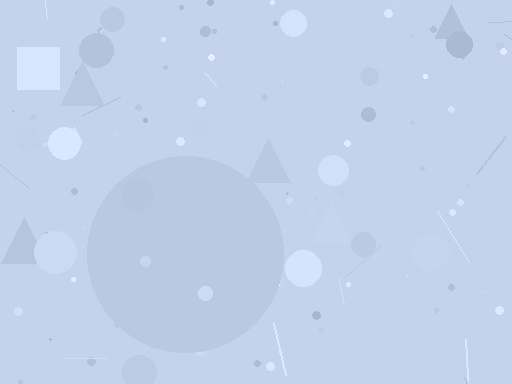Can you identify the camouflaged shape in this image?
The camouflaged shape is a circle.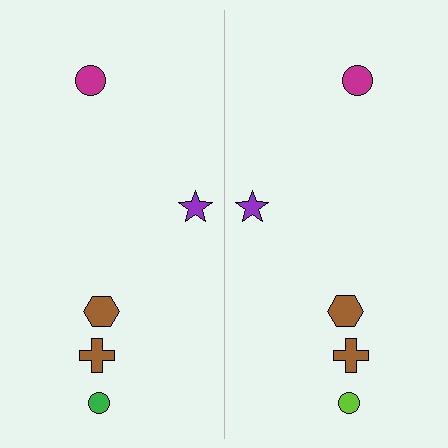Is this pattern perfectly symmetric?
No, the pattern is not perfectly symmetric. The lime circle on the right side breaks the symmetry — its mirror counterpart is green.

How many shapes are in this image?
There are 10 shapes in this image.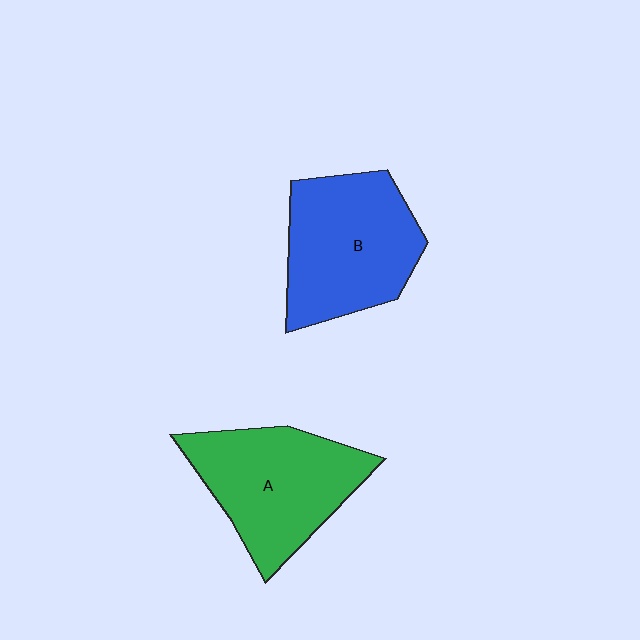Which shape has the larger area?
Shape B (blue).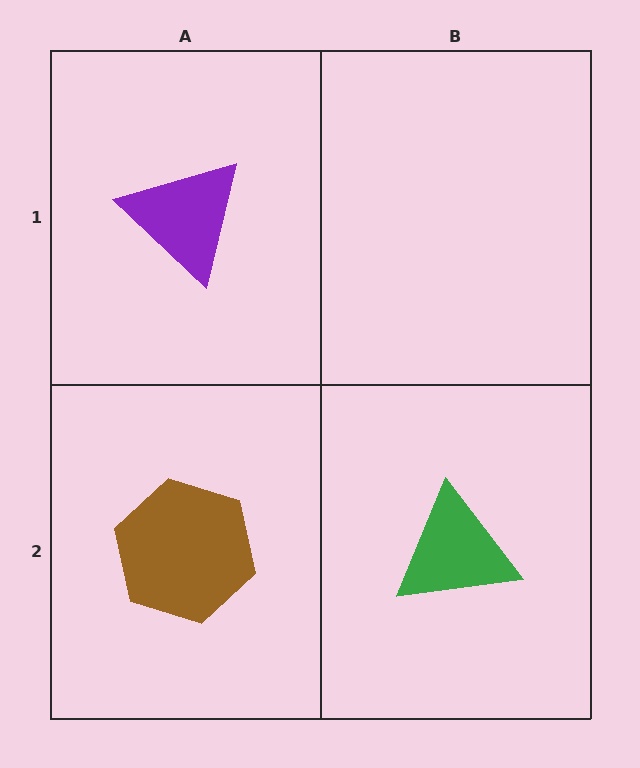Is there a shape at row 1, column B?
No, that cell is empty.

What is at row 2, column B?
A green triangle.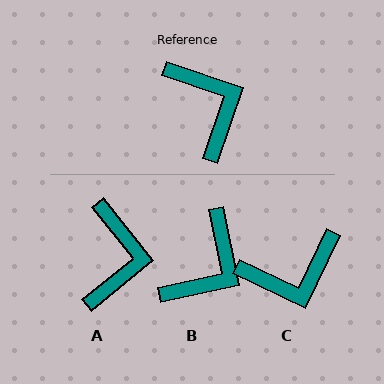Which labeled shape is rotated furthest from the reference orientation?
C, about 97 degrees away.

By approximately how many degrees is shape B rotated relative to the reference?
Approximately 60 degrees clockwise.